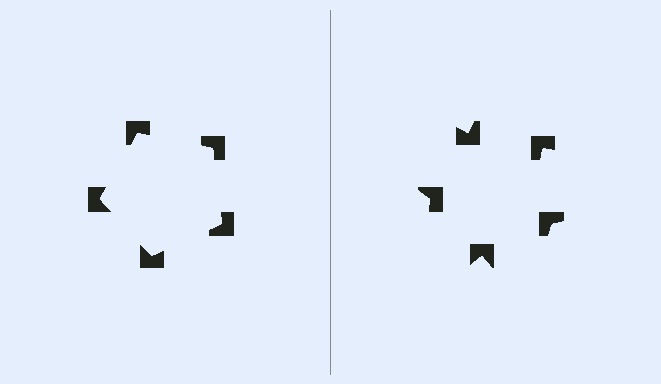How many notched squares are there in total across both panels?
10 — 5 on each side.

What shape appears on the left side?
An illusory pentagon.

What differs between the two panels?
The notched squares are positioned identically on both sides; only the wedge orientations differ. On the left they align to a pentagon; on the right they are misaligned.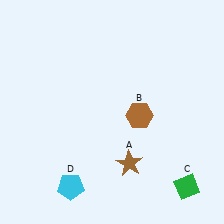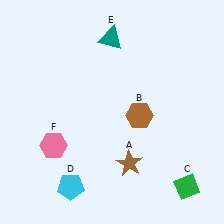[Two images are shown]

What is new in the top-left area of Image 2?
A teal triangle (E) was added in the top-left area of Image 2.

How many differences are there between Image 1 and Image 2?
There are 2 differences between the two images.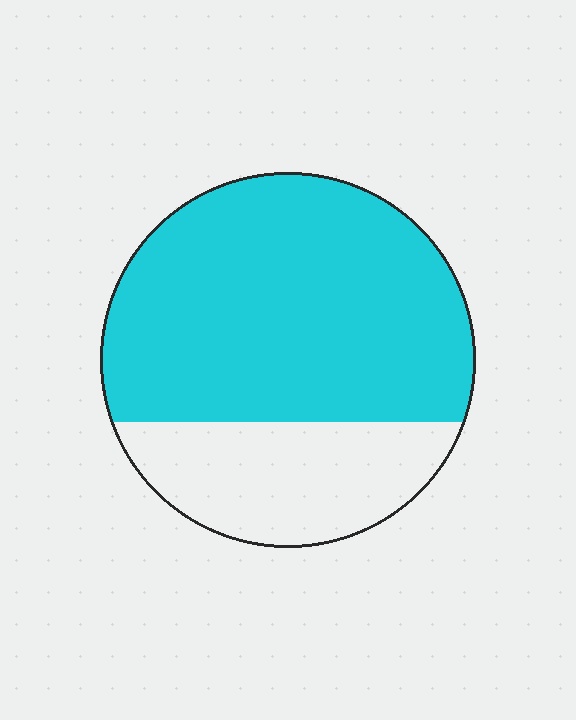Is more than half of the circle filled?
Yes.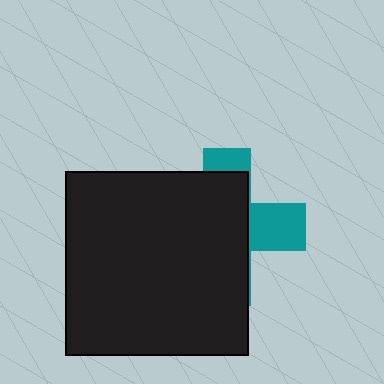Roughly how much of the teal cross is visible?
A small part of it is visible (roughly 31%).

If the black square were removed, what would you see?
You would see the complete teal cross.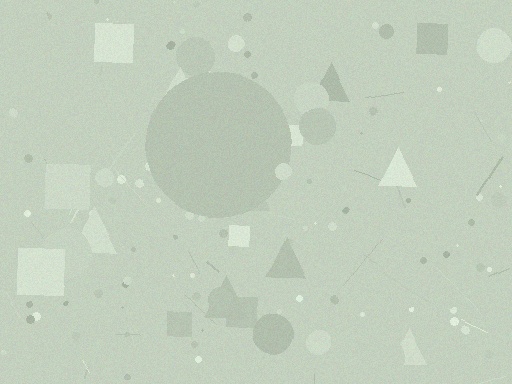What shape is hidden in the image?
A circle is hidden in the image.